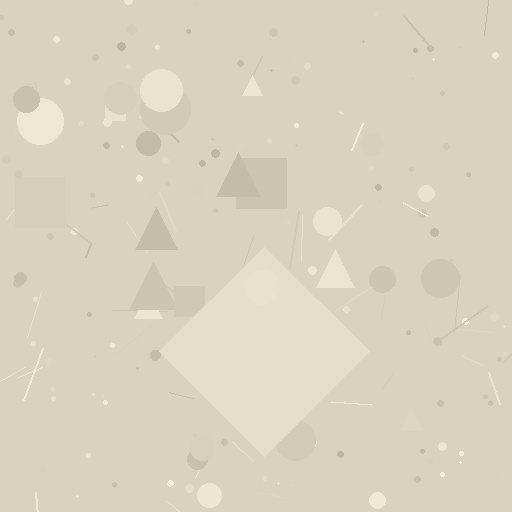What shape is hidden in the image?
A diamond is hidden in the image.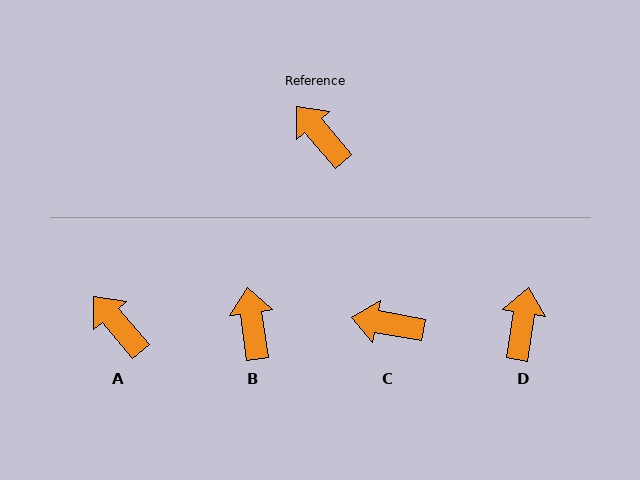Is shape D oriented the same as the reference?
No, it is off by about 50 degrees.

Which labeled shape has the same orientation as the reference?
A.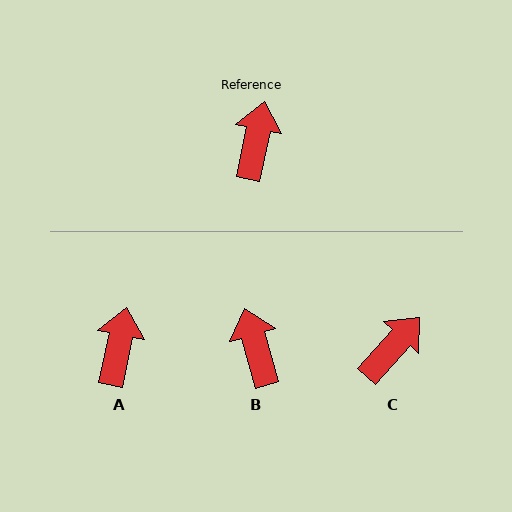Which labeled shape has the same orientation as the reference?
A.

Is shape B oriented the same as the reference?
No, it is off by about 28 degrees.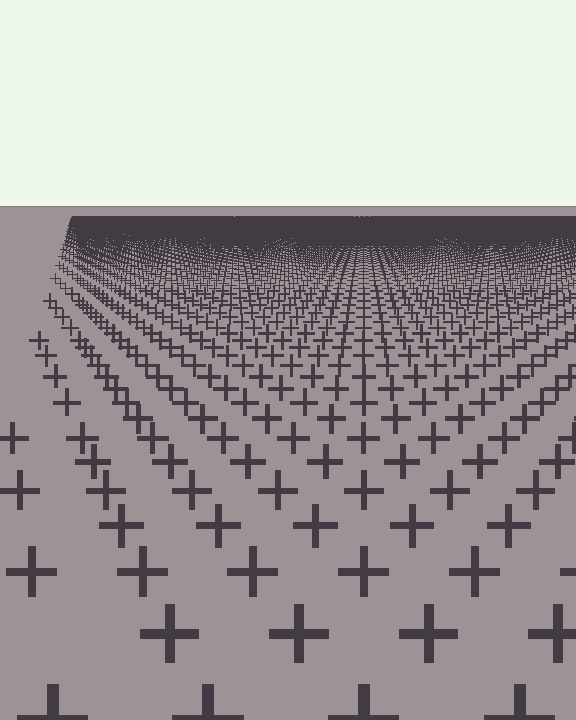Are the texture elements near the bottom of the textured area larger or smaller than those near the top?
Larger. Near the bottom, elements are closer to the viewer and appear at a bigger on-screen size.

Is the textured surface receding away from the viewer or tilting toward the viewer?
The surface is receding away from the viewer. Texture elements get smaller and denser toward the top.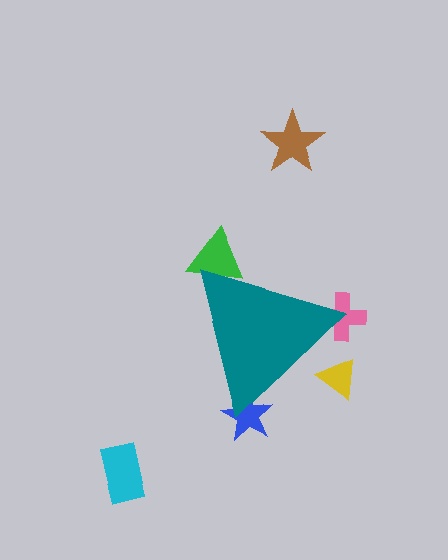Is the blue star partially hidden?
Yes, the blue star is partially hidden behind the teal triangle.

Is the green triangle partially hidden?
Yes, the green triangle is partially hidden behind the teal triangle.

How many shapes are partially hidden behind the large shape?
4 shapes are partially hidden.